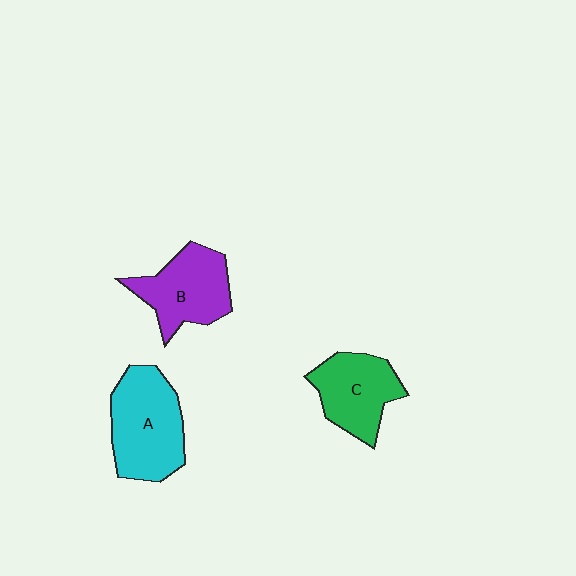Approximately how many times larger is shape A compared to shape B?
Approximately 1.2 times.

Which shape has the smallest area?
Shape C (green).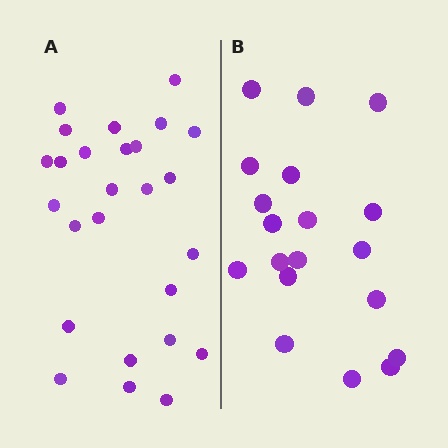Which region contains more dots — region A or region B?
Region A (the left region) has more dots.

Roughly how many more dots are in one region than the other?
Region A has roughly 8 or so more dots than region B.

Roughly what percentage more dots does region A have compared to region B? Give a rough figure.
About 35% more.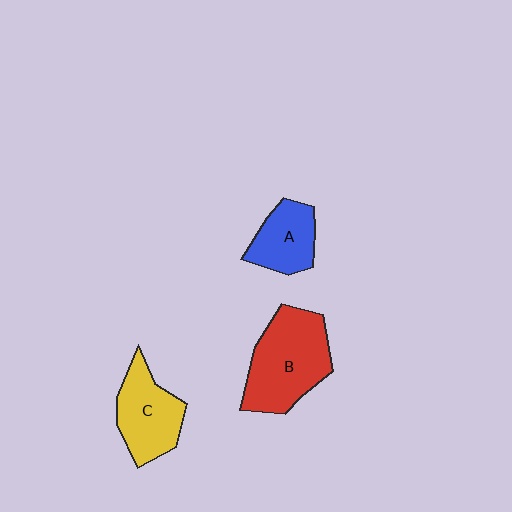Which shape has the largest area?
Shape B (red).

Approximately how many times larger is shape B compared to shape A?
Approximately 1.8 times.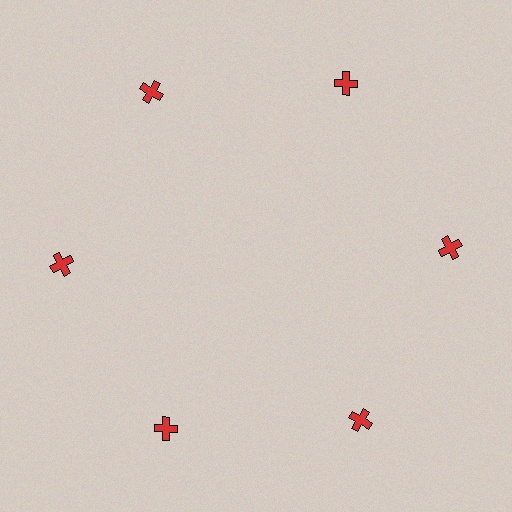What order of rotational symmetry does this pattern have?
This pattern has 6-fold rotational symmetry.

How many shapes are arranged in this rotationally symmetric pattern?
There are 6 shapes, arranged in 6 groups of 1.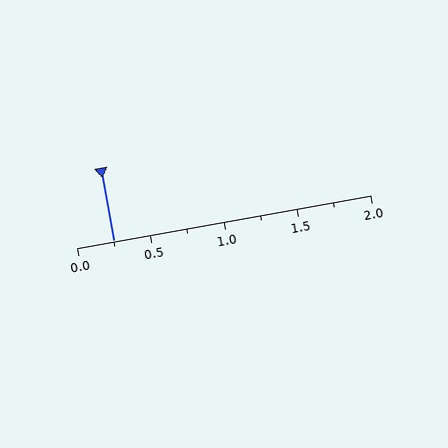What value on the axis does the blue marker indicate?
The marker indicates approximately 0.25.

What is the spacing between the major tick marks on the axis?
The major ticks are spaced 0.5 apart.